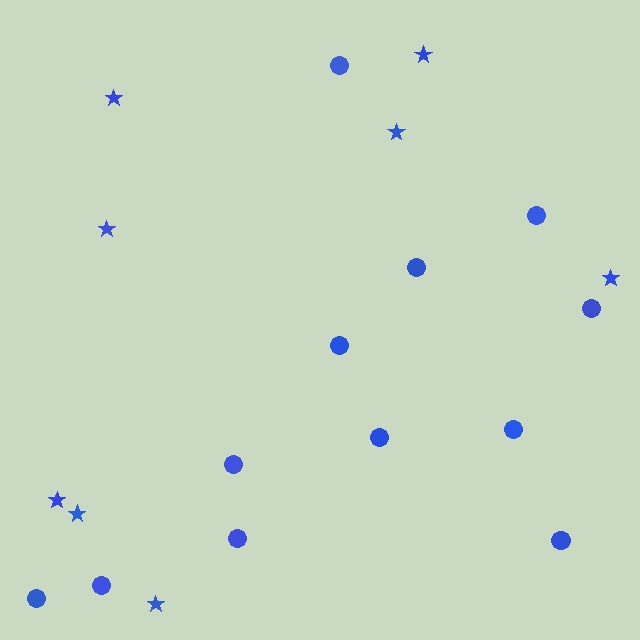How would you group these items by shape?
There are 2 groups: one group of circles (12) and one group of stars (8).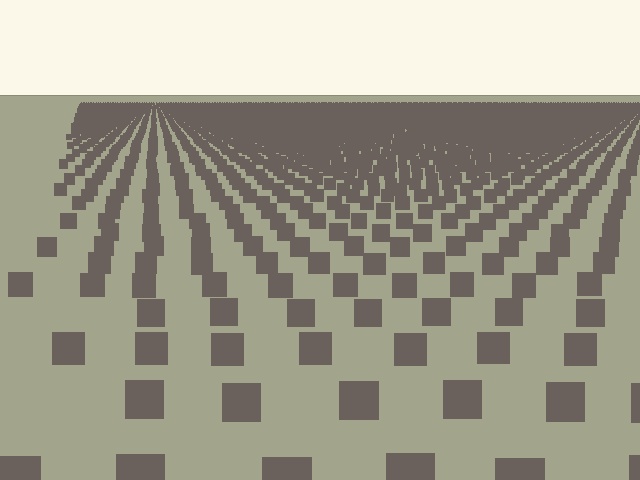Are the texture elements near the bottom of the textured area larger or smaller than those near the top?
Larger. Near the bottom, elements are closer to the viewer and appear at a bigger on-screen size.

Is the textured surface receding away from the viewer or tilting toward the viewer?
The surface is receding away from the viewer. Texture elements get smaller and denser toward the top.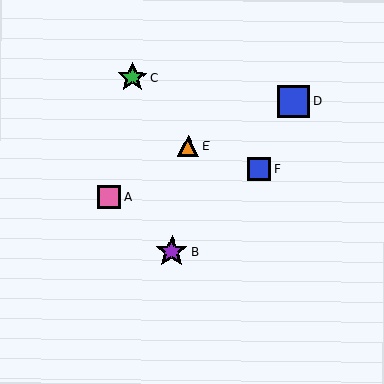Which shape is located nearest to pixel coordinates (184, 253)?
The purple star (labeled B) at (172, 251) is nearest to that location.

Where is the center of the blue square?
The center of the blue square is at (259, 169).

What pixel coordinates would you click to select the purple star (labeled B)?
Click at (172, 251) to select the purple star B.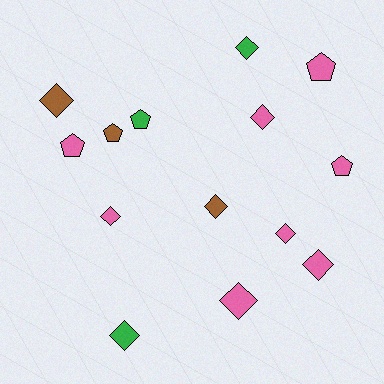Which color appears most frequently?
Pink, with 8 objects.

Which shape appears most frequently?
Diamond, with 9 objects.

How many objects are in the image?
There are 14 objects.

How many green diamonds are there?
There are 2 green diamonds.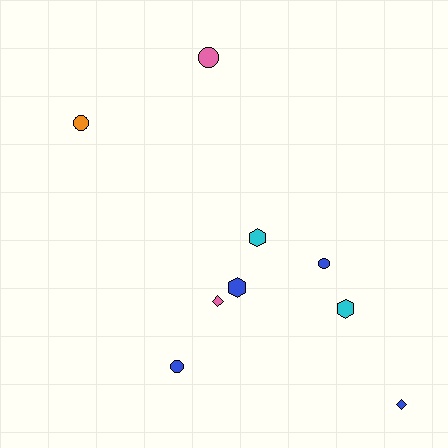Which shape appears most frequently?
Circle, with 4 objects.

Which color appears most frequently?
Blue, with 4 objects.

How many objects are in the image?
There are 9 objects.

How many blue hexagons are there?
There is 1 blue hexagon.